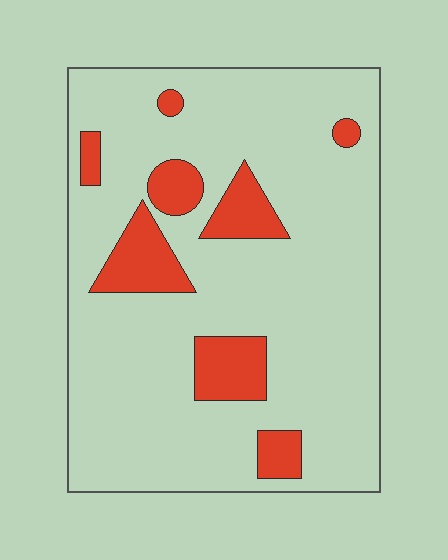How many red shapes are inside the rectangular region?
8.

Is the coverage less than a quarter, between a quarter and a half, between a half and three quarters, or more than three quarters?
Less than a quarter.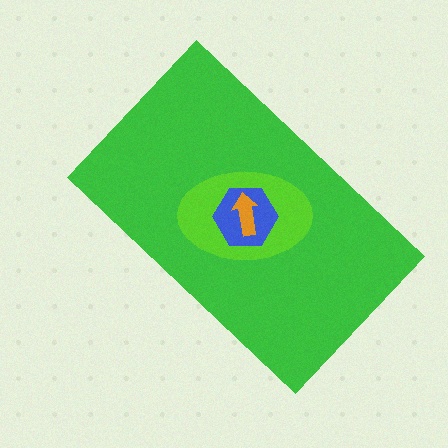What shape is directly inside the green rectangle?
The lime ellipse.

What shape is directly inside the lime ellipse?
The blue hexagon.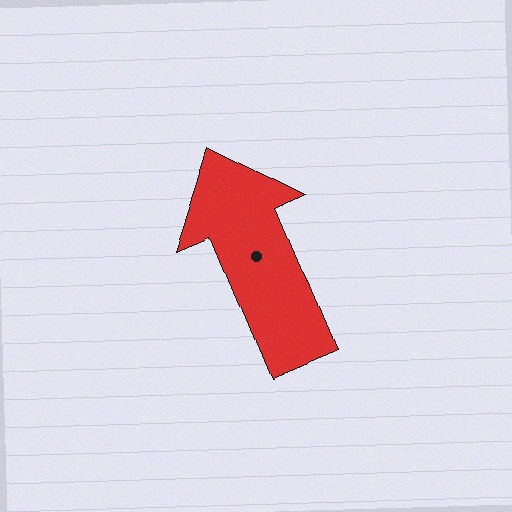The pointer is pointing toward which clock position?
Roughly 11 o'clock.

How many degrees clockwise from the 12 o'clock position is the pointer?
Approximately 337 degrees.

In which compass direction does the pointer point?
Northwest.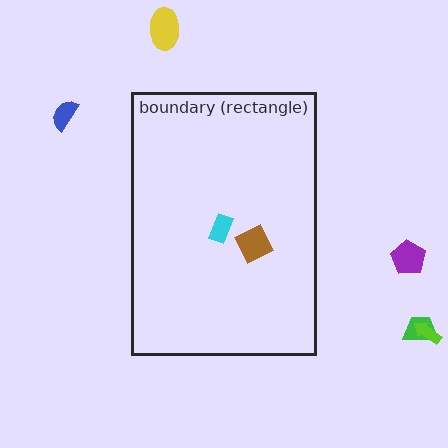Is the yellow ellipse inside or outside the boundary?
Outside.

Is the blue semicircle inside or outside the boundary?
Outside.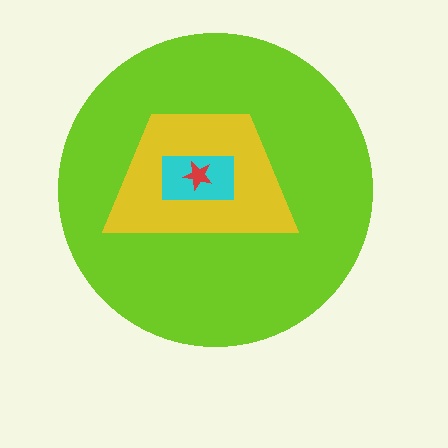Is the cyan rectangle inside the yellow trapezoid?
Yes.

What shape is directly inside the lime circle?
The yellow trapezoid.